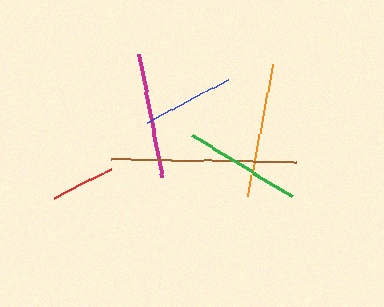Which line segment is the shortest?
The red line is the shortest at approximately 63 pixels.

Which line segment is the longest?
The brown line is the longest at approximately 185 pixels.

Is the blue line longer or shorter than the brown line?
The brown line is longer than the blue line.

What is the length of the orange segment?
The orange segment is approximately 135 pixels long.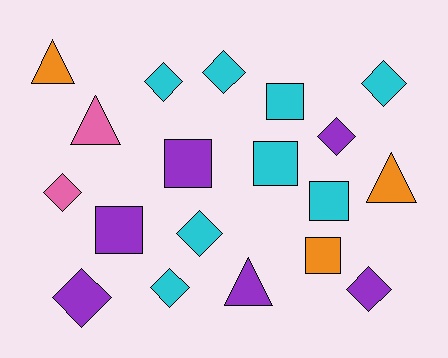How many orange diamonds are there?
There are no orange diamonds.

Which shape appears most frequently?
Diamond, with 9 objects.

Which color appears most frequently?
Cyan, with 8 objects.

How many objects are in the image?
There are 19 objects.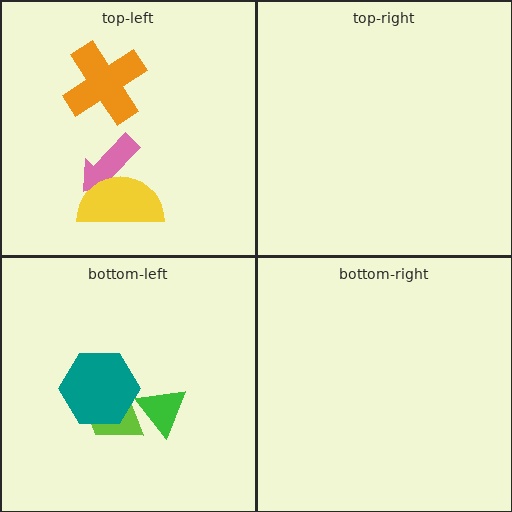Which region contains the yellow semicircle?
The top-left region.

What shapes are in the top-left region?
The pink arrow, the orange cross, the yellow semicircle.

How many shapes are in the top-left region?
3.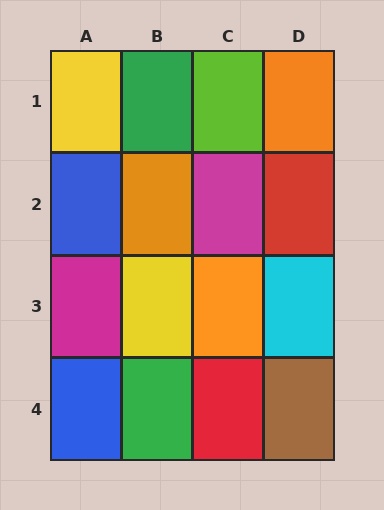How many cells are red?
2 cells are red.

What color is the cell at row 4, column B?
Green.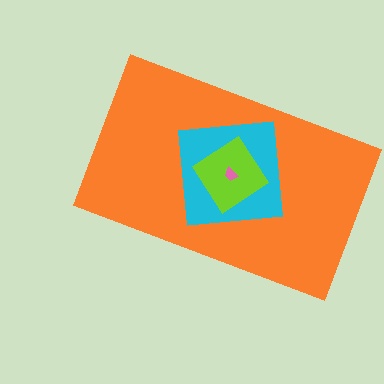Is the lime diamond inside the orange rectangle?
Yes.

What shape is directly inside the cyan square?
The lime diamond.